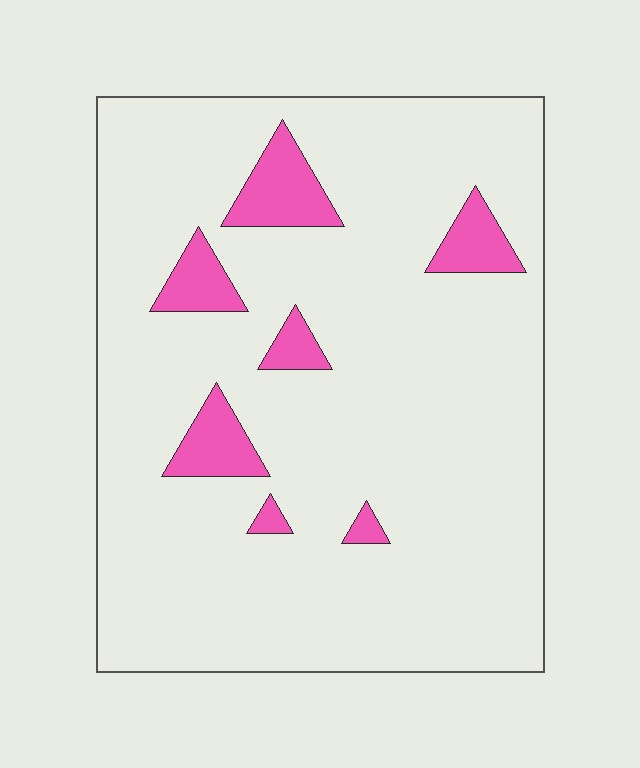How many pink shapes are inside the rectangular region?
7.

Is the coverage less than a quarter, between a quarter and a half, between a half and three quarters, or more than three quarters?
Less than a quarter.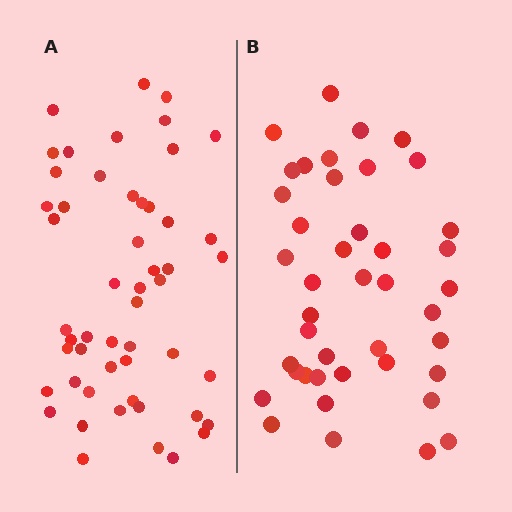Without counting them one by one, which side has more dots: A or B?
Region A (the left region) has more dots.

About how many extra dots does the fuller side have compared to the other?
Region A has roughly 10 or so more dots than region B.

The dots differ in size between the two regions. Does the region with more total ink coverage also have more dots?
No. Region B has more total ink coverage because its dots are larger, but region A actually contains more individual dots. Total area can be misleading — the number of items is what matters here.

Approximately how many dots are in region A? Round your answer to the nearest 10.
About 50 dots. (The exact count is 52, which rounds to 50.)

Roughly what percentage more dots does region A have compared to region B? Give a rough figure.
About 25% more.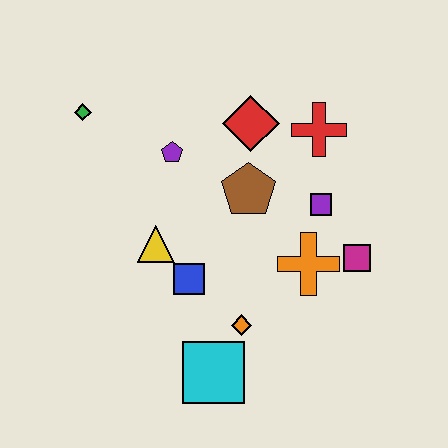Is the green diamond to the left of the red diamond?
Yes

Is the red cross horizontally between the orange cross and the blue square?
No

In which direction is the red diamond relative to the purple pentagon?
The red diamond is to the right of the purple pentagon.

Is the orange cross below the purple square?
Yes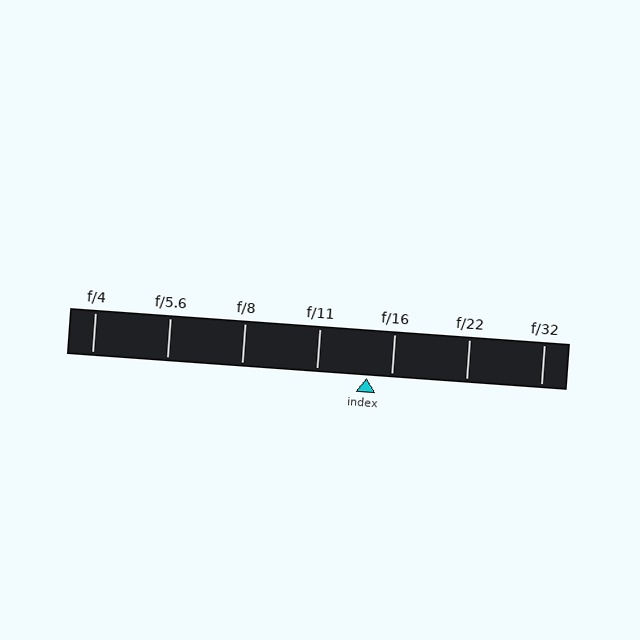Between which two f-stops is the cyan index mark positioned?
The index mark is between f/11 and f/16.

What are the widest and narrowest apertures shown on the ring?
The widest aperture shown is f/4 and the narrowest is f/32.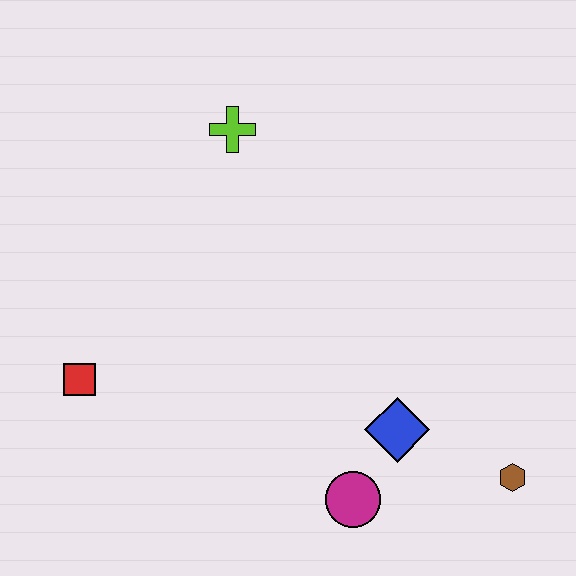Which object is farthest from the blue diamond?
The lime cross is farthest from the blue diamond.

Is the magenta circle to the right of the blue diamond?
No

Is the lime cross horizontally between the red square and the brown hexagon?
Yes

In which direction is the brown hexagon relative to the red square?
The brown hexagon is to the right of the red square.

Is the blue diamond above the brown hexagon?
Yes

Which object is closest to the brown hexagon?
The blue diamond is closest to the brown hexagon.